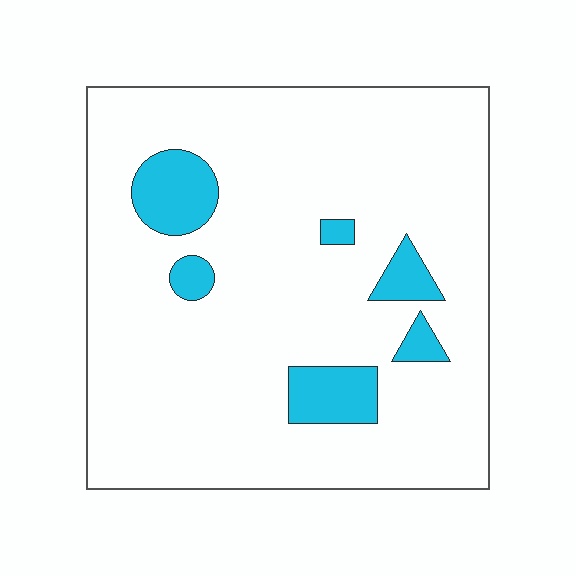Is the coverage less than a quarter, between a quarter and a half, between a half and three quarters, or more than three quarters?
Less than a quarter.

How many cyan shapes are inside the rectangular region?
6.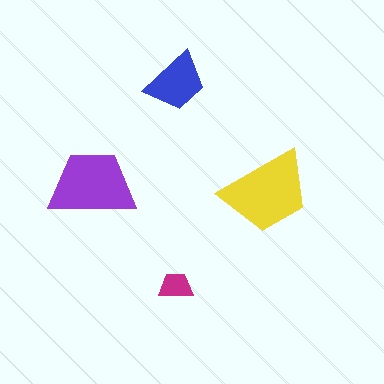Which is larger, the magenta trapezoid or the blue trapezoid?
The blue one.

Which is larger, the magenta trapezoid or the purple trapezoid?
The purple one.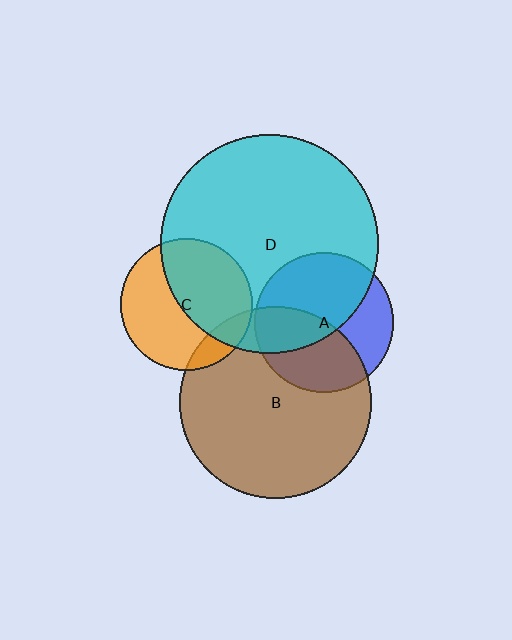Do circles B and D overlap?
Yes.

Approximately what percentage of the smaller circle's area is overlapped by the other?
Approximately 15%.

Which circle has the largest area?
Circle D (cyan).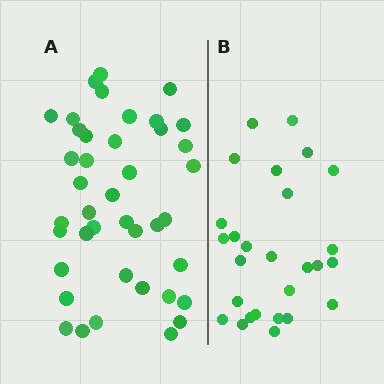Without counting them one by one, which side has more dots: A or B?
Region A (the left region) has more dots.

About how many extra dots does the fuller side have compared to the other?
Region A has approximately 15 more dots than region B.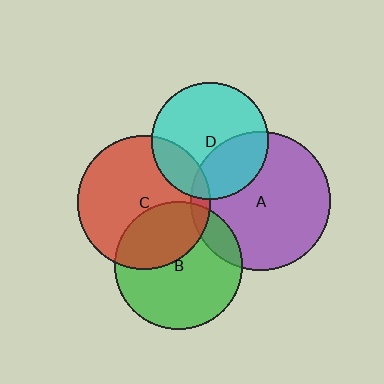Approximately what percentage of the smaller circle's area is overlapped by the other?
Approximately 5%.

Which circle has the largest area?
Circle A (purple).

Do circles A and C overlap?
Yes.